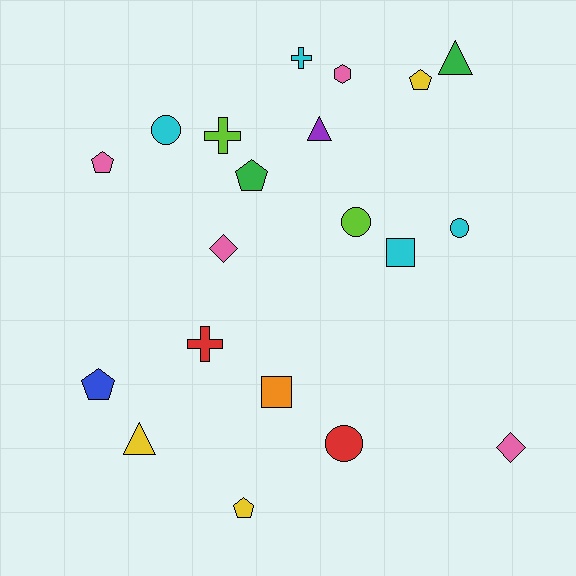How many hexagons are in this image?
There is 1 hexagon.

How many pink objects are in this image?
There are 4 pink objects.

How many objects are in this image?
There are 20 objects.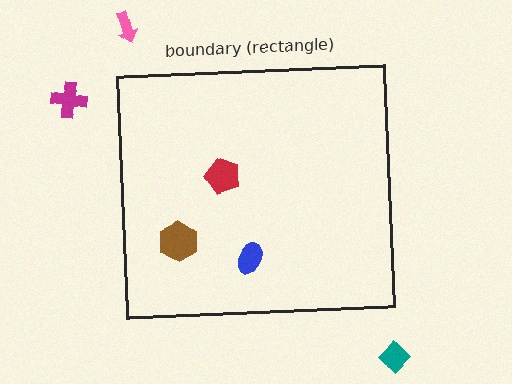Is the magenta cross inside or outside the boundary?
Outside.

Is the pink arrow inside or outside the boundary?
Outside.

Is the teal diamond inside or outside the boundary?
Outside.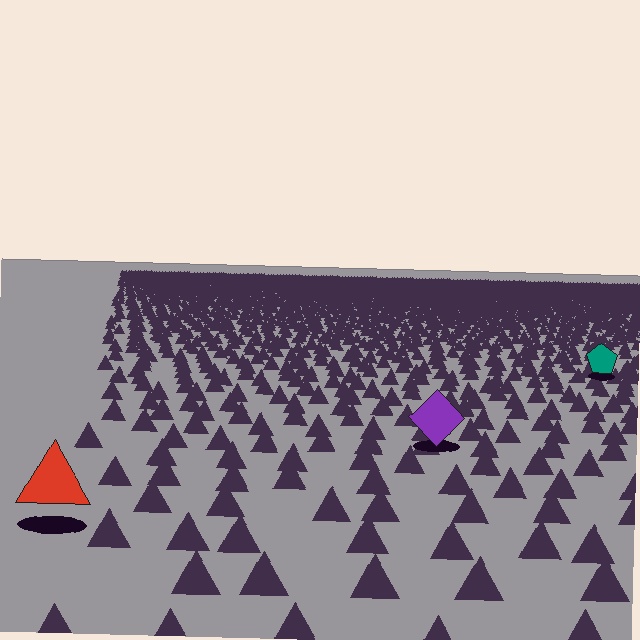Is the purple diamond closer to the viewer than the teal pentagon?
Yes. The purple diamond is closer — you can tell from the texture gradient: the ground texture is coarser near it.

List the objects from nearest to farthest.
From nearest to farthest: the red triangle, the purple diamond, the teal pentagon.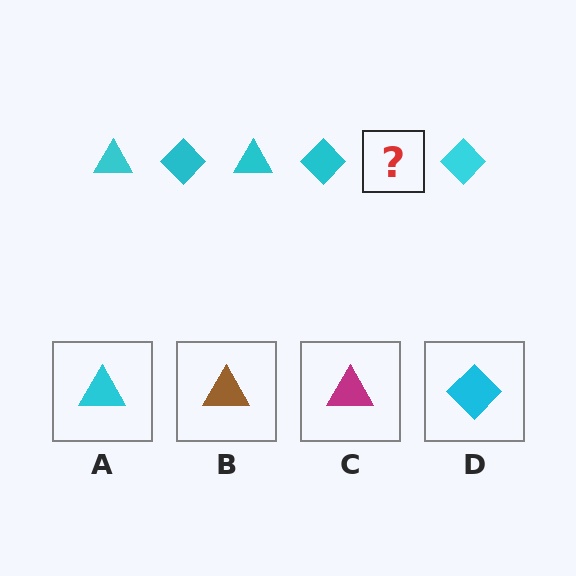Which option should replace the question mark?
Option A.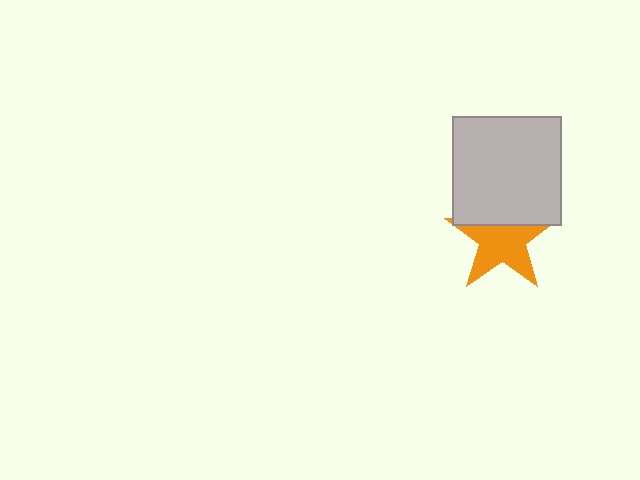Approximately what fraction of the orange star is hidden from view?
Roughly 32% of the orange star is hidden behind the light gray square.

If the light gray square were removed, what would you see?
You would see the complete orange star.